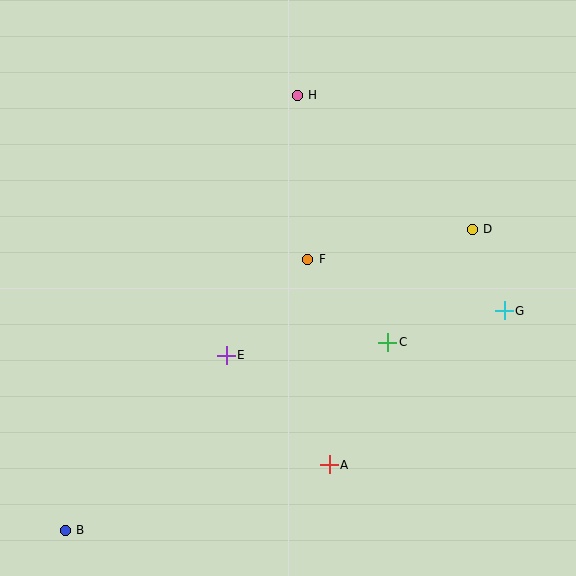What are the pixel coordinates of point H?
Point H is at (297, 95).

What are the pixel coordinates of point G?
Point G is at (504, 311).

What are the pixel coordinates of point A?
Point A is at (329, 465).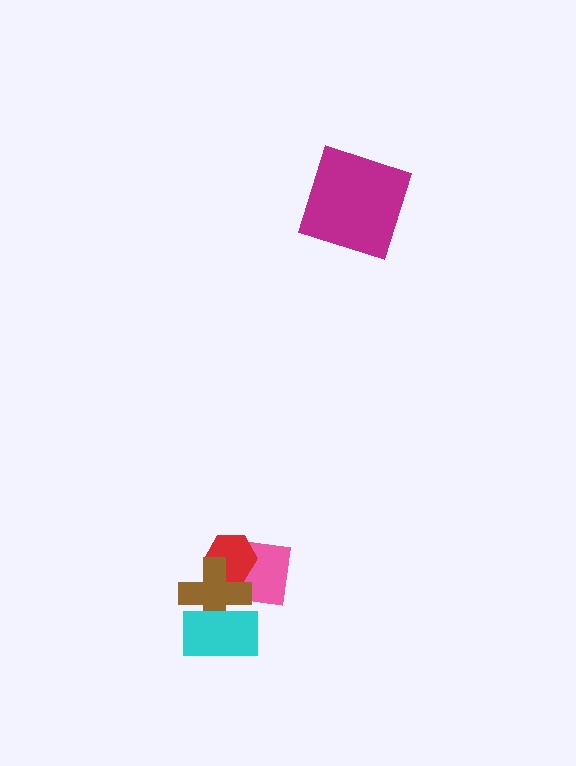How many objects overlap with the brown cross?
3 objects overlap with the brown cross.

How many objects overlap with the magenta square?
0 objects overlap with the magenta square.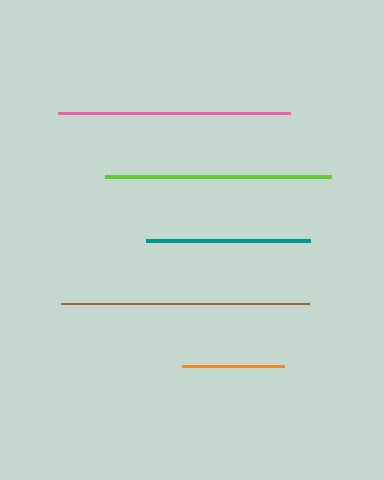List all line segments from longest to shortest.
From longest to shortest: brown, pink, lime, teal, orange.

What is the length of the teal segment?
The teal segment is approximately 164 pixels long.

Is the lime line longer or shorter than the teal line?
The lime line is longer than the teal line.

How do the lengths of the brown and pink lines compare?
The brown and pink lines are approximately the same length.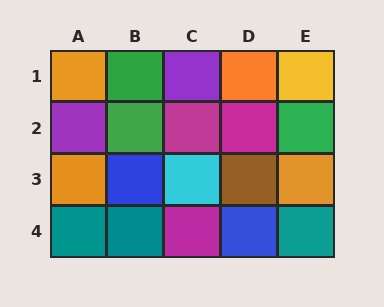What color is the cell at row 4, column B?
Teal.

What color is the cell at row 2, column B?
Green.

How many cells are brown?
1 cell is brown.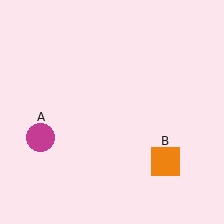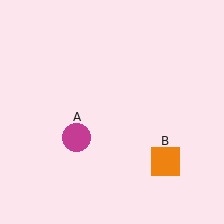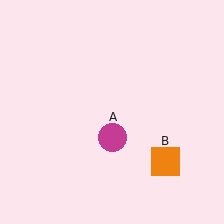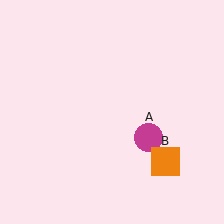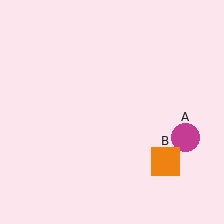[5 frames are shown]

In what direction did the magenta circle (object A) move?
The magenta circle (object A) moved right.